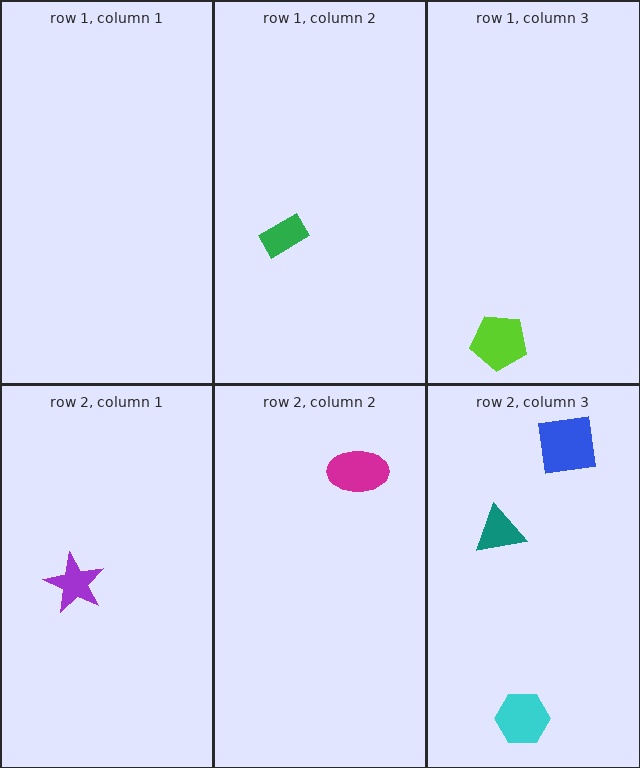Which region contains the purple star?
The row 2, column 1 region.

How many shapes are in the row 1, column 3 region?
1.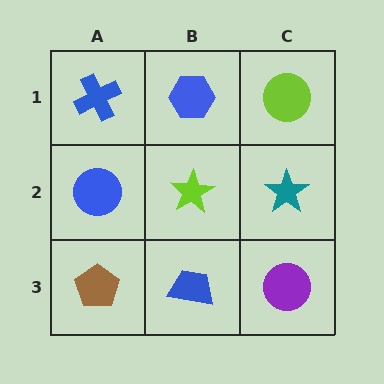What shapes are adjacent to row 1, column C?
A teal star (row 2, column C), a blue hexagon (row 1, column B).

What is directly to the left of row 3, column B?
A brown pentagon.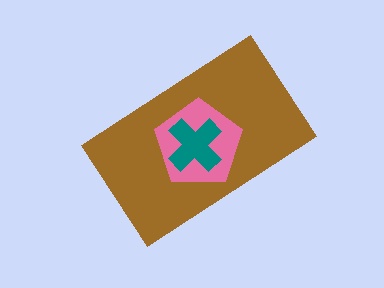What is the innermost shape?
The teal cross.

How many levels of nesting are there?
3.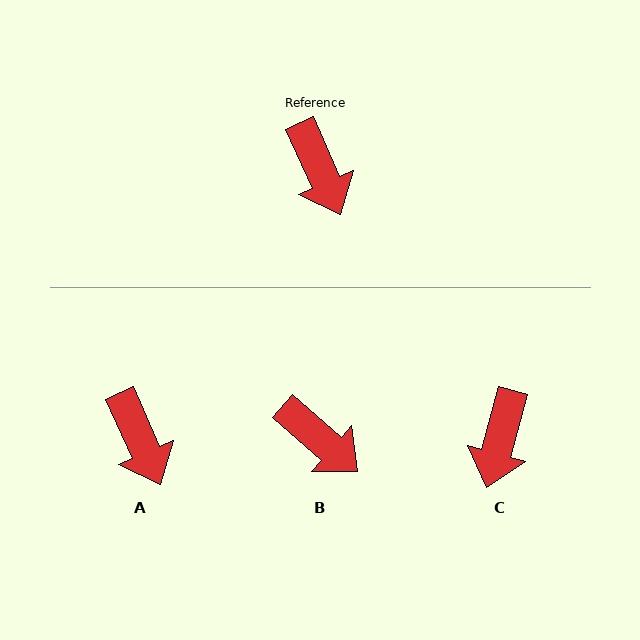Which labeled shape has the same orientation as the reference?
A.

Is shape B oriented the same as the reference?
No, it is off by about 25 degrees.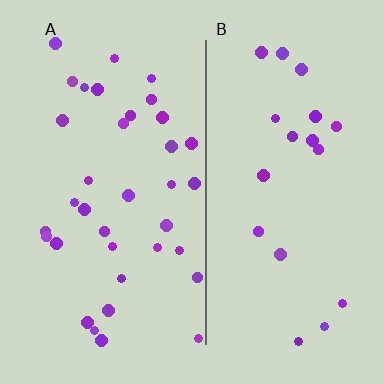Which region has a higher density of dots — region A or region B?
A (the left).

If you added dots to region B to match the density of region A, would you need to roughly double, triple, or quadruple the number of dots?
Approximately double.